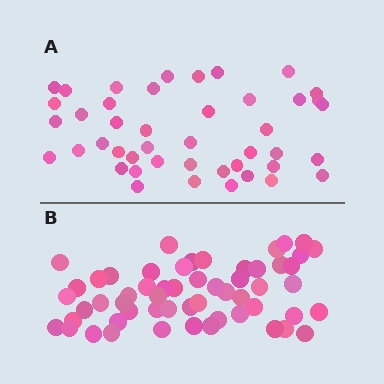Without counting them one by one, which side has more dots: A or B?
Region B (the bottom region) has more dots.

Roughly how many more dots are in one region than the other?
Region B has roughly 12 or so more dots than region A.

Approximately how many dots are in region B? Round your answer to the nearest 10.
About 60 dots. (The exact count is 56, which rounds to 60.)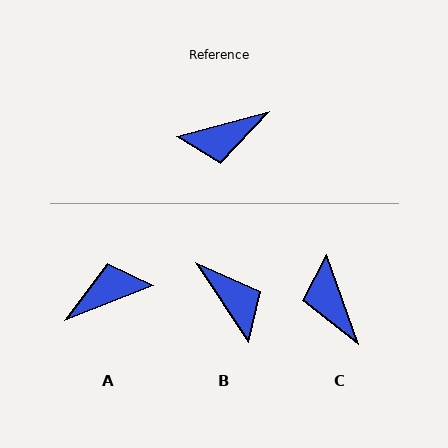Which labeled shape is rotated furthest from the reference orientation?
A, about 174 degrees away.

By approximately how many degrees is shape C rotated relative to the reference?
Approximately 86 degrees clockwise.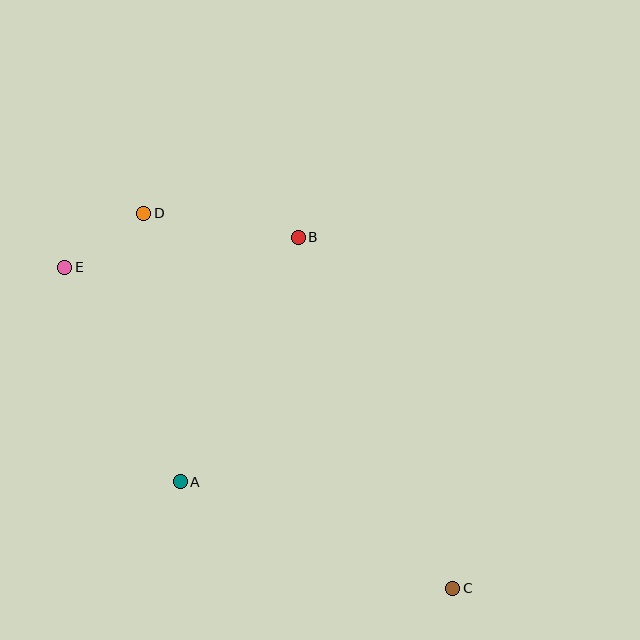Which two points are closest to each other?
Points D and E are closest to each other.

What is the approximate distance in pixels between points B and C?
The distance between B and C is approximately 383 pixels.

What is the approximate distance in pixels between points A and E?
The distance between A and E is approximately 244 pixels.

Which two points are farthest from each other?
Points C and E are farthest from each other.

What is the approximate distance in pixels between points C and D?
The distance between C and D is approximately 486 pixels.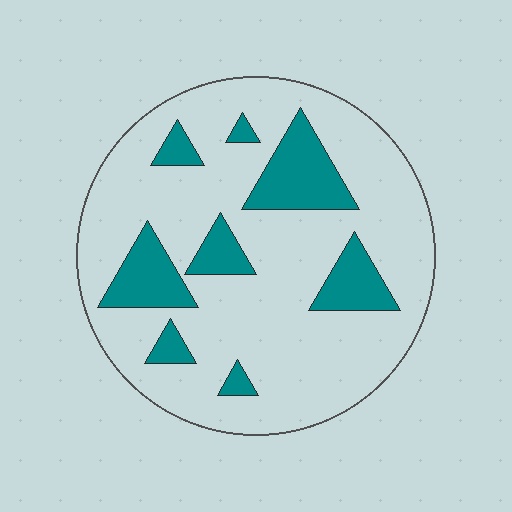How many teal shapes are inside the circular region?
8.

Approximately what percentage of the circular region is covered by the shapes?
Approximately 20%.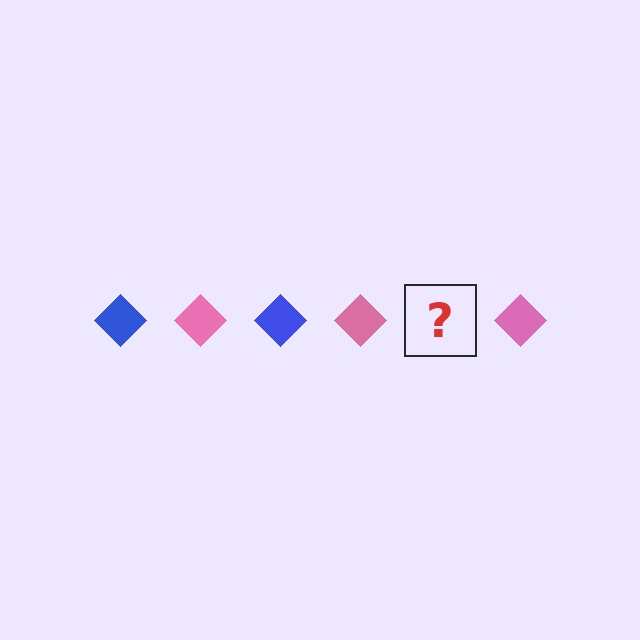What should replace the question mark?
The question mark should be replaced with a blue diamond.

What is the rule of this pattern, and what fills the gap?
The rule is that the pattern cycles through blue, pink diamonds. The gap should be filled with a blue diamond.